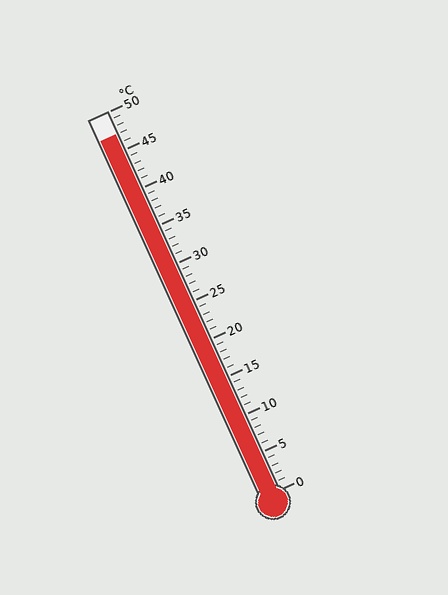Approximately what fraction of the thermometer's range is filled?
The thermometer is filled to approximately 95% of its range.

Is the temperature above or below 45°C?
The temperature is above 45°C.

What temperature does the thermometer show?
The thermometer shows approximately 47°C.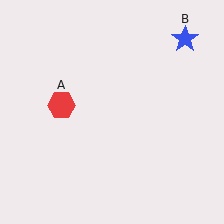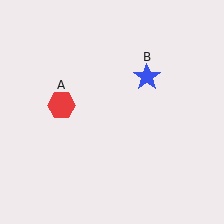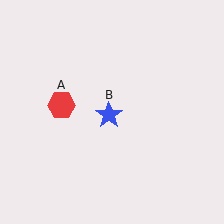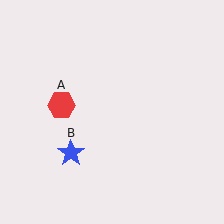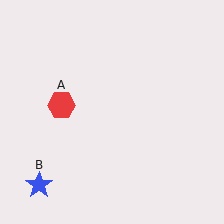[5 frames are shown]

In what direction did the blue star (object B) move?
The blue star (object B) moved down and to the left.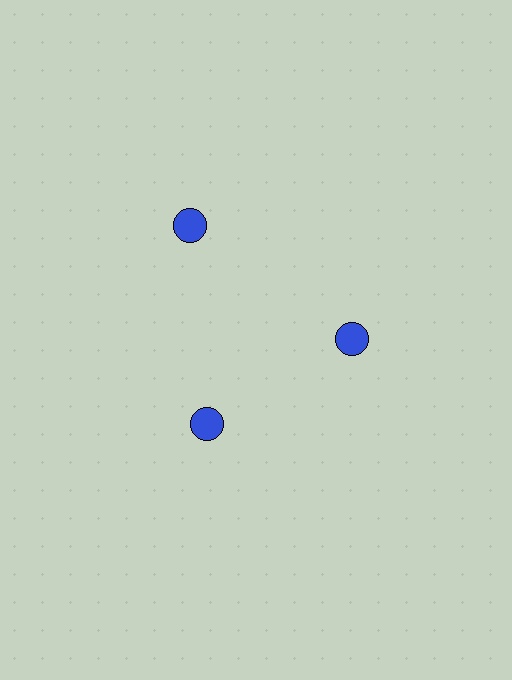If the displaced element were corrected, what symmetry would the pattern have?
It would have 3-fold rotational symmetry — the pattern would map onto itself every 120 degrees.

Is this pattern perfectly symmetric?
No. The 3 blue circles are arranged in a ring, but one element near the 11 o'clock position is pushed outward from the center, breaking the 3-fold rotational symmetry.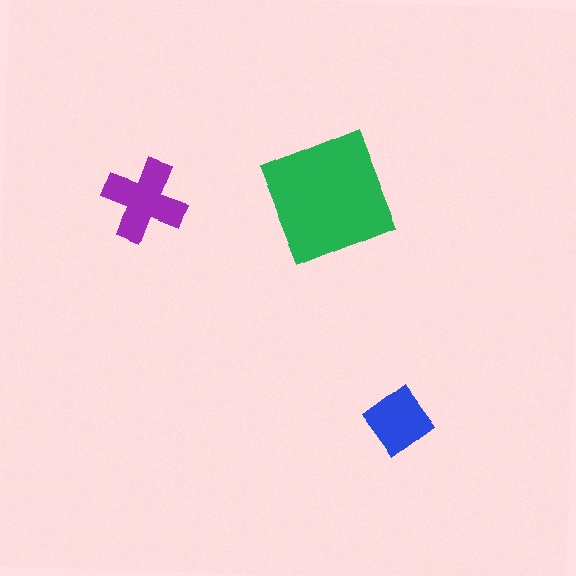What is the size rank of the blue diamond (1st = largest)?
3rd.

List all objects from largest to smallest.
The green square, the purple cross, the blue diamond.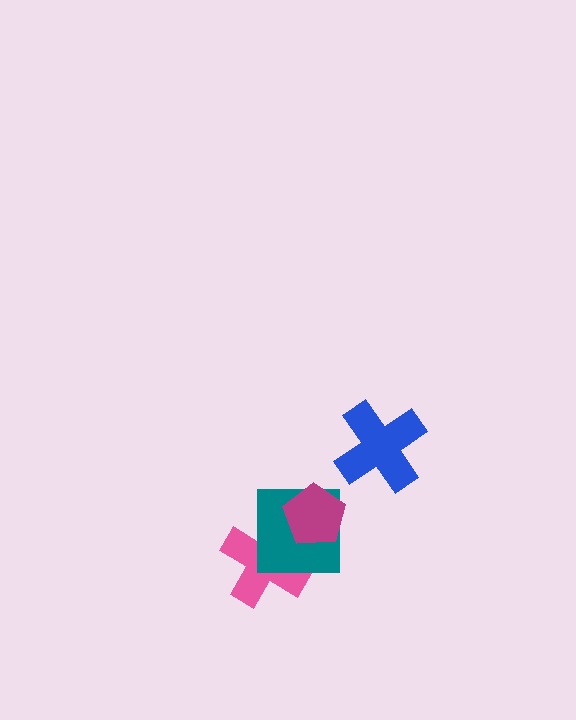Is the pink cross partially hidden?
Yes, it is partially covered by another shape.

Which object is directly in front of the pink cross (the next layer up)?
The teal square is directly in front of the pink cross.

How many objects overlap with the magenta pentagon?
2 objects overlap with the magenta pentagon.